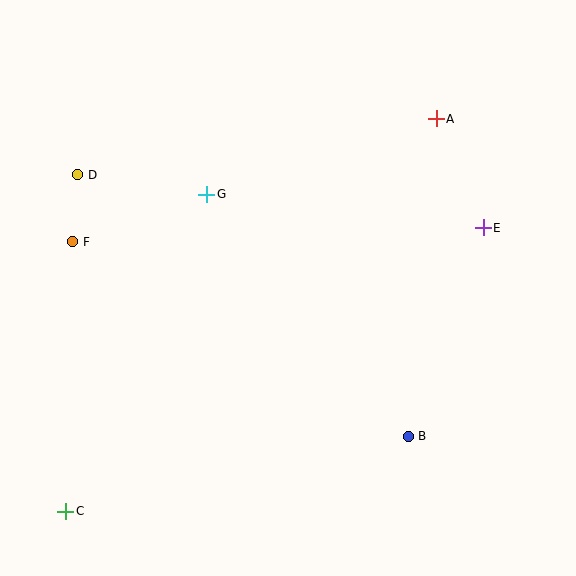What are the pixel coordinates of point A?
Point A is at (436, 119).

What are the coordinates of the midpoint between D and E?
The midpoint between D and E is at (280, 201).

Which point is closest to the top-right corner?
Point A is closest to the top-right corner.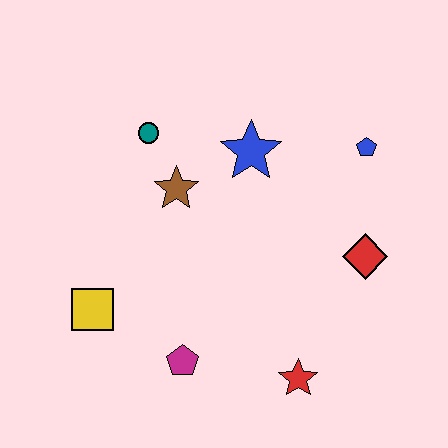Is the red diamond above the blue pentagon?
No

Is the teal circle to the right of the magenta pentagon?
No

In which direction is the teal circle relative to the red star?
The teal circle is above the red star.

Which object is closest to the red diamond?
The blue pentagon is closest to the red diamond.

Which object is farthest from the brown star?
The red star is farthest from the brown star.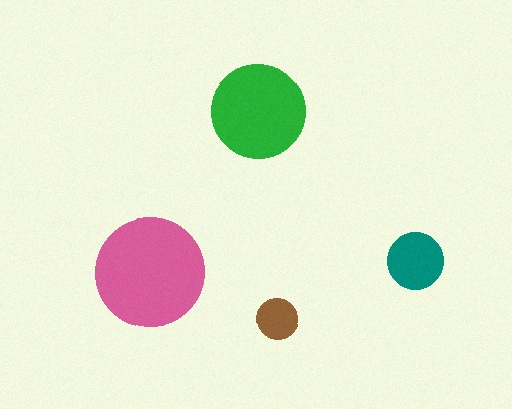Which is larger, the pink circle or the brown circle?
The pink one.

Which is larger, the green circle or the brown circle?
The green one.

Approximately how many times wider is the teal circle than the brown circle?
About 1.5 times wider.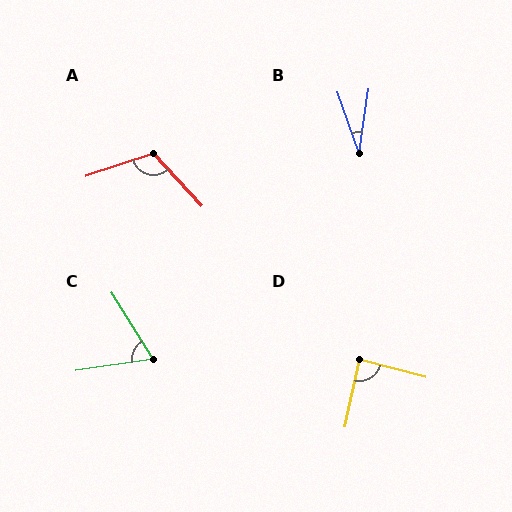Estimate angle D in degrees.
Approximately 88 degrees.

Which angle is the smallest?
B, at approximately 27 degrees.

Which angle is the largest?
A, at approximately 115 degrees.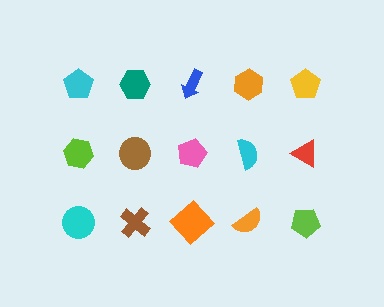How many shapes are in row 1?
5 shapes.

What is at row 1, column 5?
A yellow pentagon.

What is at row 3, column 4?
An orange semicircle.